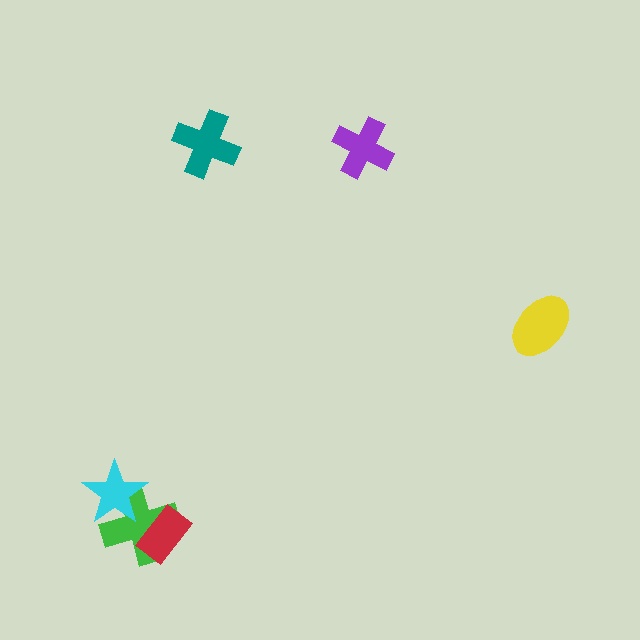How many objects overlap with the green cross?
2 objects overlap with the green cross.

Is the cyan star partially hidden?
No, no other shape covers it.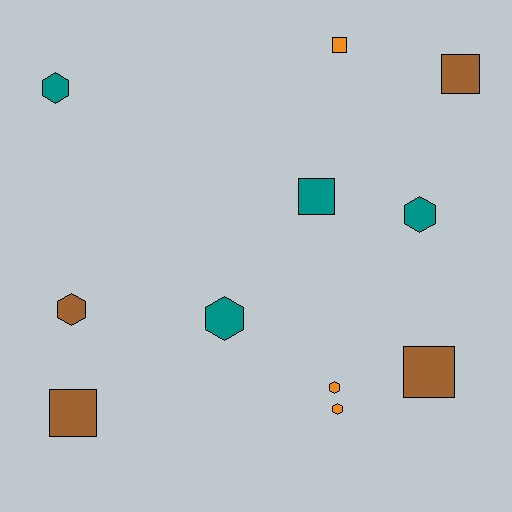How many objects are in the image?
There are 11 objects.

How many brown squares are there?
There are 3 brown squares.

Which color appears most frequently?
Teal, with 4 objects.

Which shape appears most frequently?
Hexagon, with 6 objects.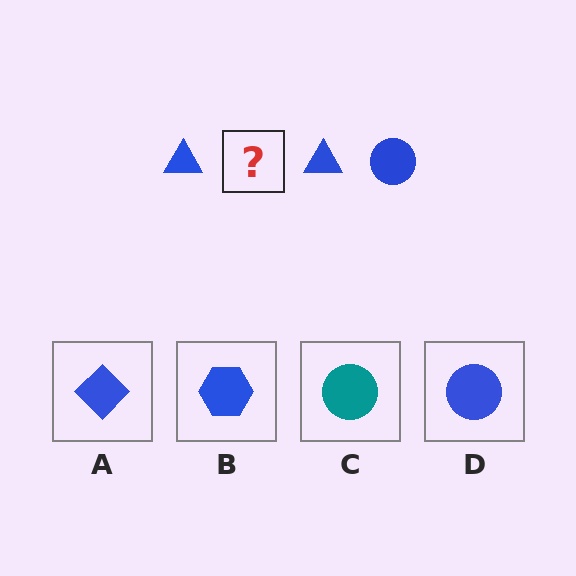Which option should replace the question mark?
Option D.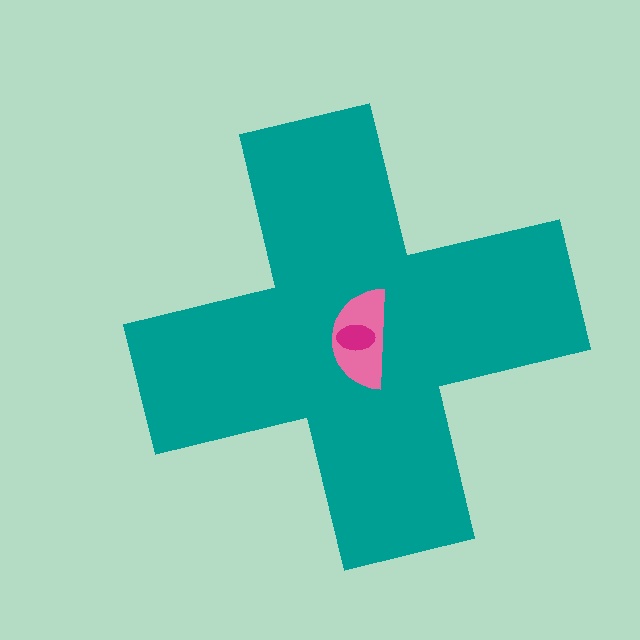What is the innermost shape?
The magenta ellipse.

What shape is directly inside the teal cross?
The pink semicircle.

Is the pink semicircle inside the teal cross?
Yes.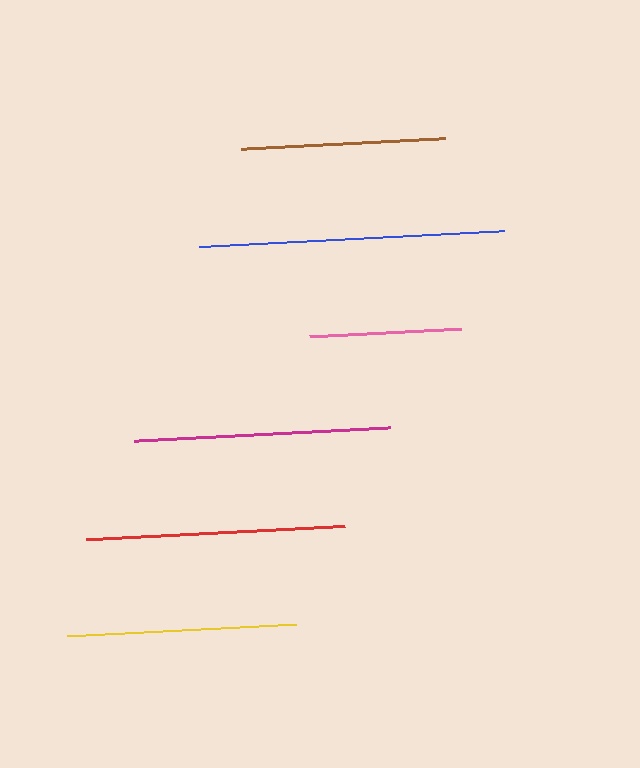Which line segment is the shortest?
The pink line is the shortest at approximately 152 pixels.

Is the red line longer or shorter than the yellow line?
The red line is longer than the yellow line.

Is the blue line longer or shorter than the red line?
The blue line is longer than the red line.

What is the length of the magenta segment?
The magenta segment is approximately 256 pixels long.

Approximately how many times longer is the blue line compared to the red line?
The blue line is approximately 1.2 times the length of the red line.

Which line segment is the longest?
The blue line is the longest at approximately 307 pixels.